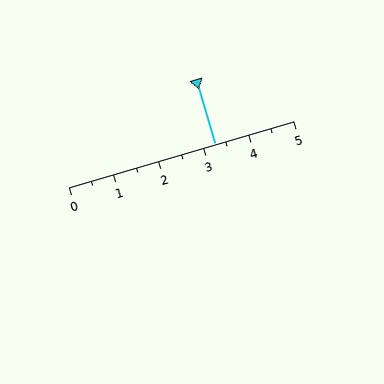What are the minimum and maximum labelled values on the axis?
The axis runs from 0 to 5.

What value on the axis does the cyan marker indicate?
The marker indicates approximately 3.2.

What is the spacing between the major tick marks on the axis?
The major ticks are spaced 1 apart.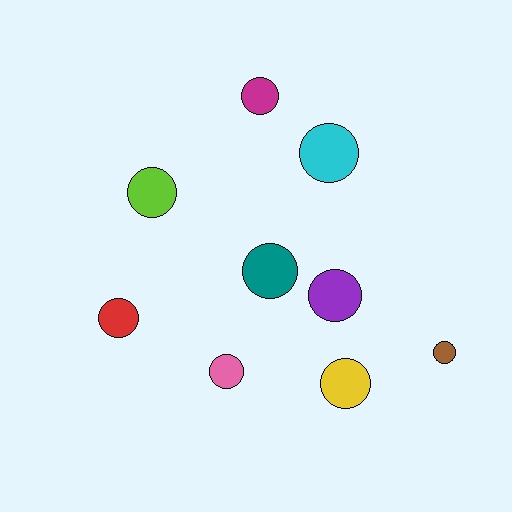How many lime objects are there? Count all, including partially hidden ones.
There is 1 lime object.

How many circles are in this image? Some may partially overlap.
There are 9 circles.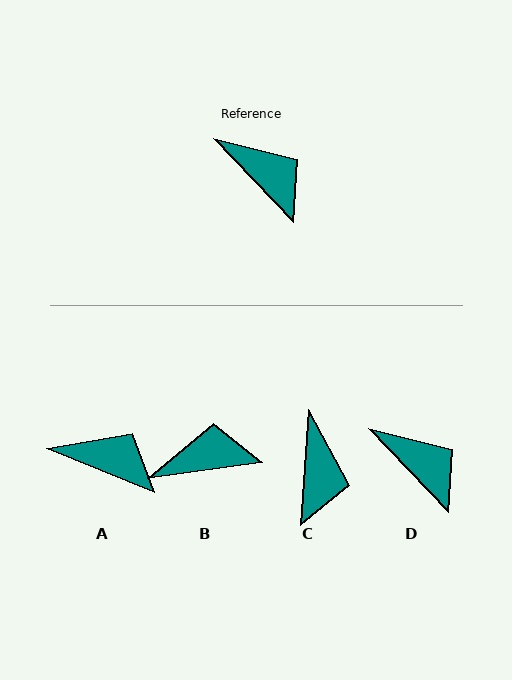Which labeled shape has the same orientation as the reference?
D.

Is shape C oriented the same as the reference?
No, it is off by about 48 degrees.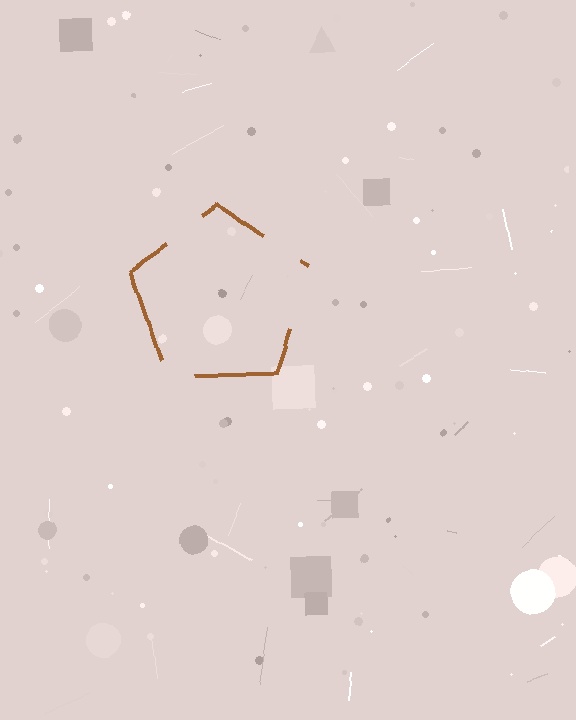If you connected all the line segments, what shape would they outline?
They would outline a pentagon.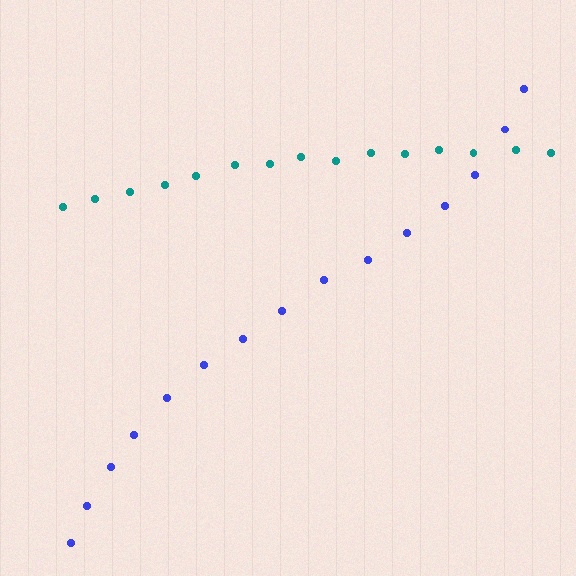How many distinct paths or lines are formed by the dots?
There are 2 distinct paths.